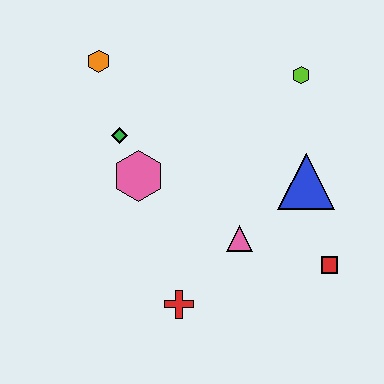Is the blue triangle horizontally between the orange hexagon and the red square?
Yes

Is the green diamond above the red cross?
Yes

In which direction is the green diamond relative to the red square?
The green diamond is to the left of the red square.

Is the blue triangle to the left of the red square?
Yes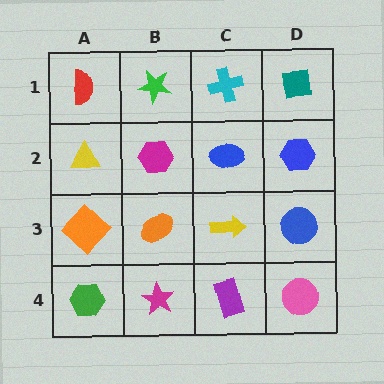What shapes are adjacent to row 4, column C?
A yellow arrow (row 3, column C), a magenta star (row 4, column B), a pink circle (row 4, column D).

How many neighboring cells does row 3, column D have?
3.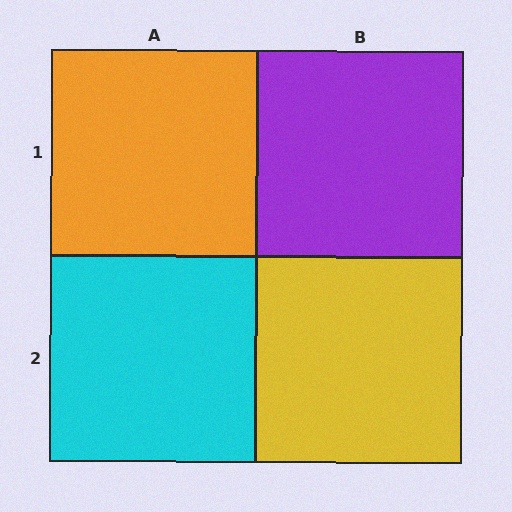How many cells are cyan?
1 cell is cyan.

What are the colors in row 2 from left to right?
Cyan, yellow.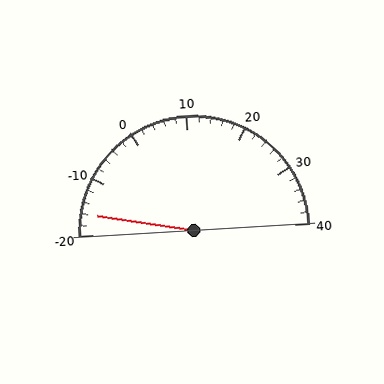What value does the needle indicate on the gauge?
The needle indicates approximately -16.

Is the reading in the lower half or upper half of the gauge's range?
The reading is in the lower half of the range (-20 to 40).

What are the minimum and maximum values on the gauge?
The gauge ranges from -20 to 40.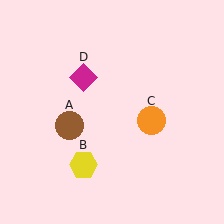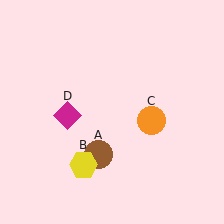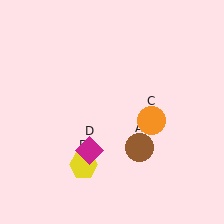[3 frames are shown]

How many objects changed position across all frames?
2 objects changed position: brown circle (object A), magenta diamond (object D).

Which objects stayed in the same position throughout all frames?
Yellow hexagon (object B) and orange circle (object C) remained stationary.